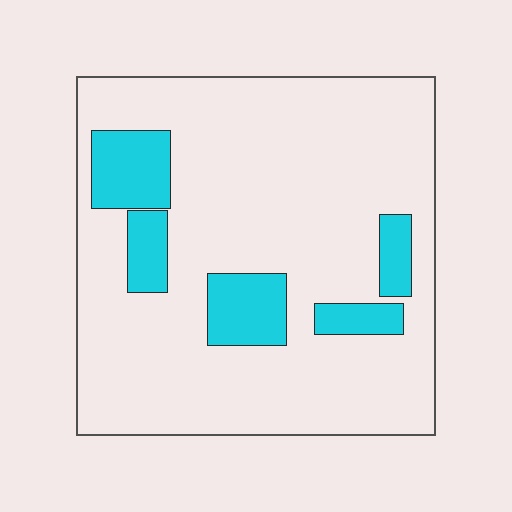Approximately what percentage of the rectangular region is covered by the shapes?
Approximately 15%.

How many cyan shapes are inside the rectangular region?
5.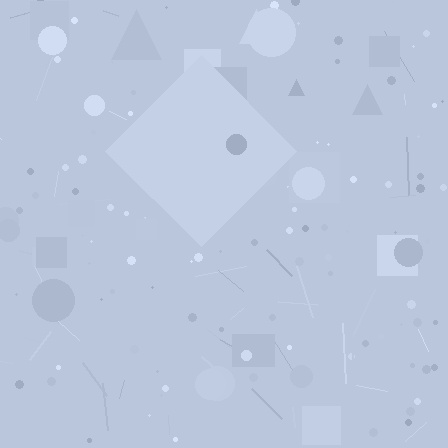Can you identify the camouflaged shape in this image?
The camouflaged shape is a diamond.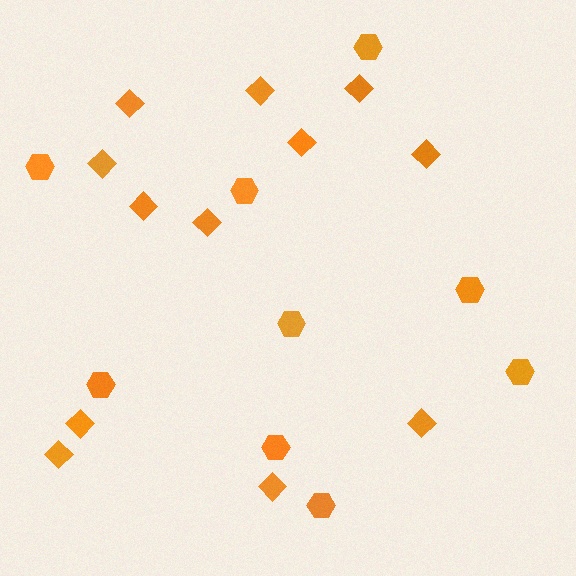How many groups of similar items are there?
There are 2 groups: one group of diamonds (12) and one group of hexagons (9).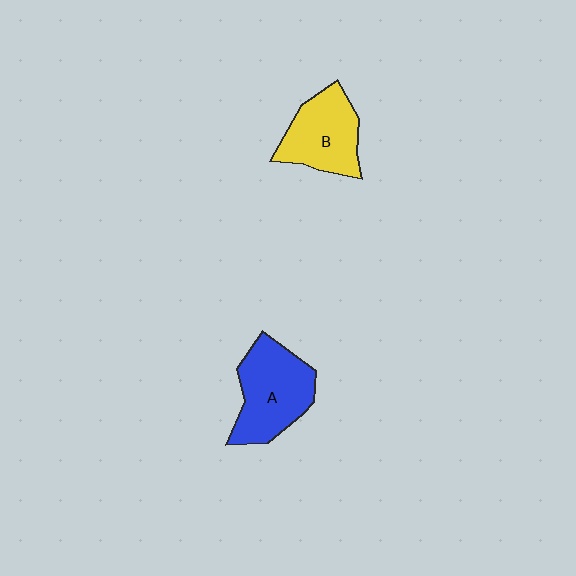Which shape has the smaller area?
Shape B (yellow).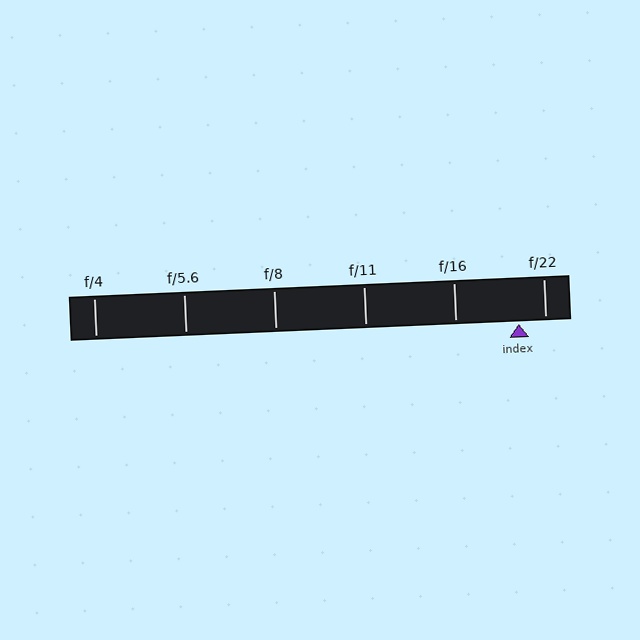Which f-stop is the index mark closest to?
The index mark is closest to f/22.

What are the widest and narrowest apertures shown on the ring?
The widest aperture shown is f/4 and the narrowest is f/22.